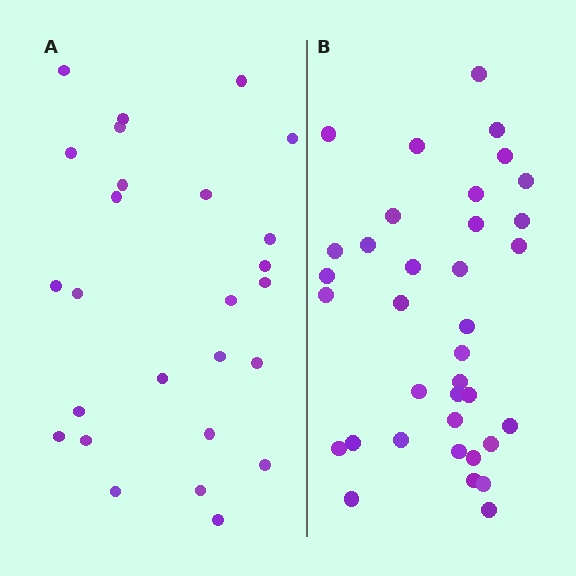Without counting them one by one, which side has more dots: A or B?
Region B (the right region) has more dots.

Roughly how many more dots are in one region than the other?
Region B has roughly 10 or so more dots than region A.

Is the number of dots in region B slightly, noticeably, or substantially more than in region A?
Region B has noticeably more, but not dramatically so. The ratio is roughly 1.4 to 1.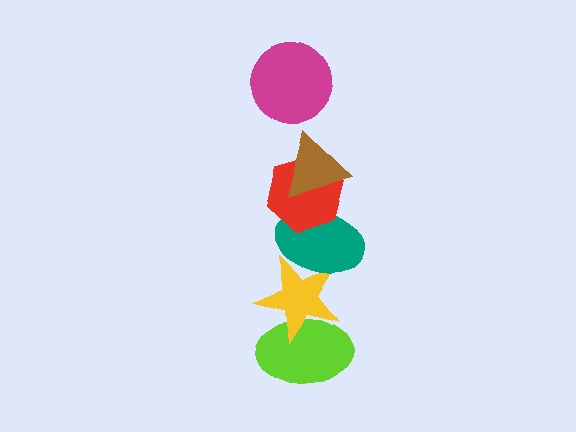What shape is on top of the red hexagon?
The brown triangle is on top of the red hexagon.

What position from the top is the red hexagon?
The red hexagon is 3rd from the top.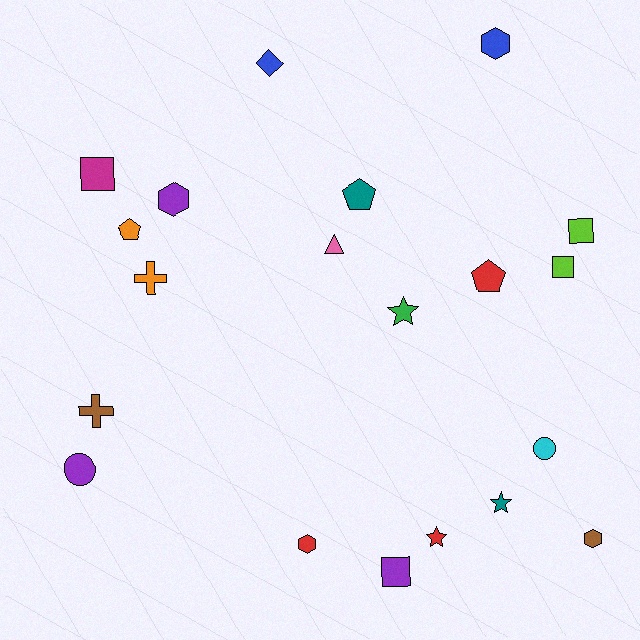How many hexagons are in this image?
There are 4 hexagons.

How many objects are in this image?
There are 20 objects.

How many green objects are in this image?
There is 1 green object.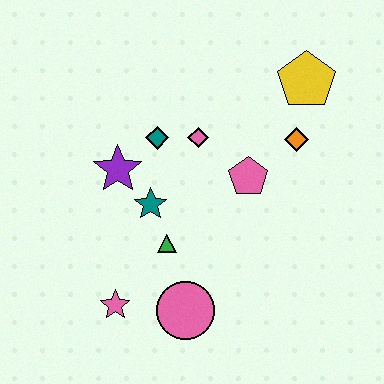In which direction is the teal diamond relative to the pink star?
The teal diamond is above the pink star.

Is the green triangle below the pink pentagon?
Yes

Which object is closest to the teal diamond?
The pink diamond is closest to the teal diamond.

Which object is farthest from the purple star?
The yellow pentagon is farthest from the purple star.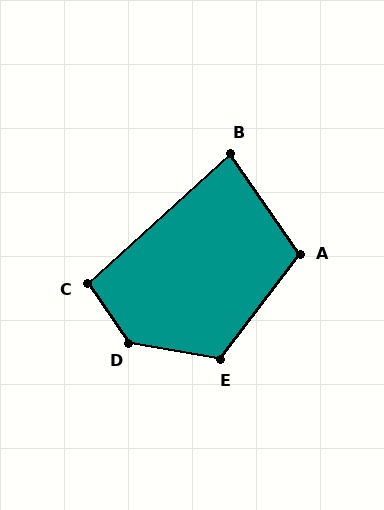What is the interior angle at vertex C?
Approximately 97 degrees (obtuse).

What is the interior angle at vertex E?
Approximately 117 degrees (obtuse).